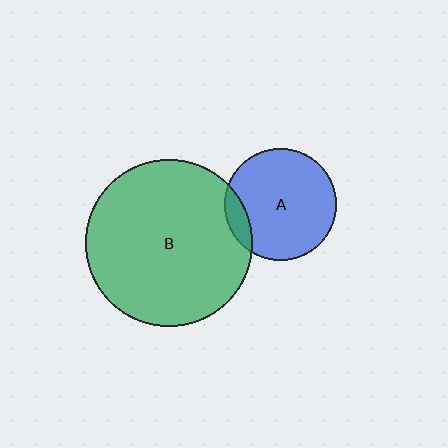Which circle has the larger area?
Circle B (green).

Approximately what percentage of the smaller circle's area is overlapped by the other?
Approximately 10%.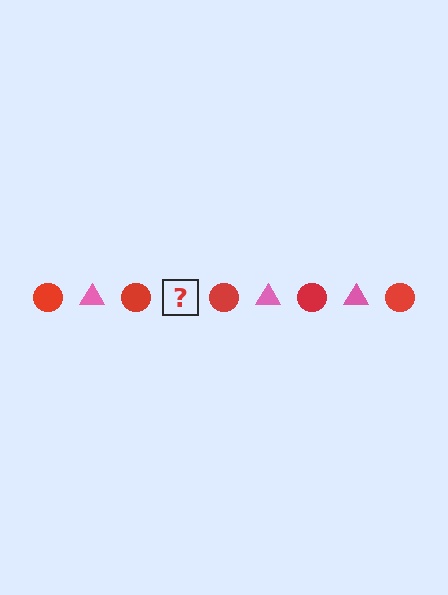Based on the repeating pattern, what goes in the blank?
The blank should be a pink triangle.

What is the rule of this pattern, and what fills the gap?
The rule is that the pattern alternates between red circle and pink triangle. The gap should be filled with a pink triangle.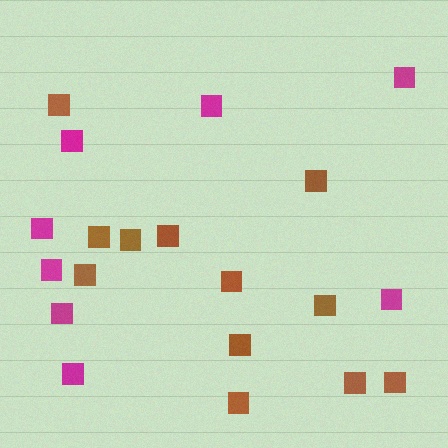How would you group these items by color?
There are 2 groups: one group of brown squares (12) and one group of magenta squares (8).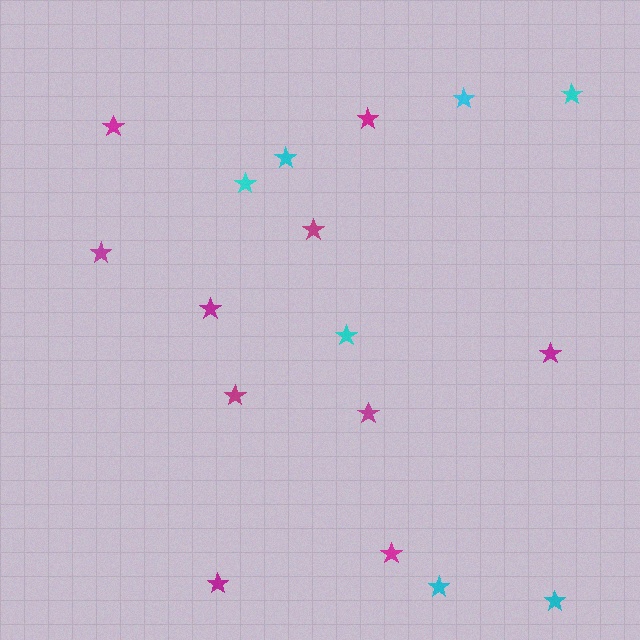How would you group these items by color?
There are 2 groups: one group of magenta stars (10) and one group of cyan stars (7).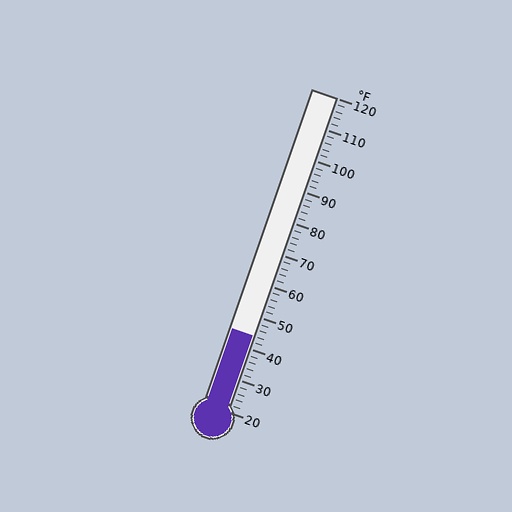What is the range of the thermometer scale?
The thermometer scale ranges from 20°F to 120°F.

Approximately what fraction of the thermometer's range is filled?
The thermometer is filled to approximately 25% of its range.